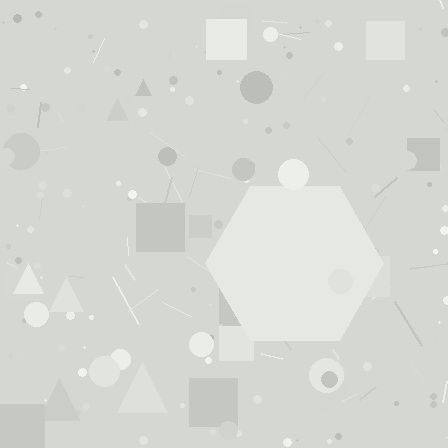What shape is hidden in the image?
A hexagon is hidden in the image.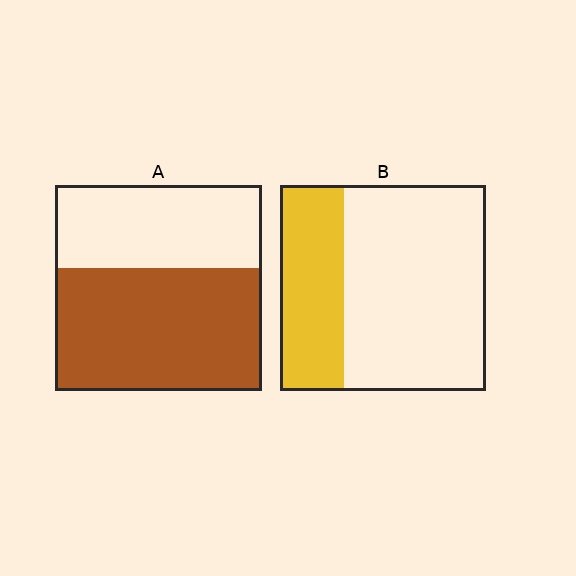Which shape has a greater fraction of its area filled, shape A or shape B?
Shape A.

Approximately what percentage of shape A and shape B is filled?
A is approximately 60% and B is approximately 30%.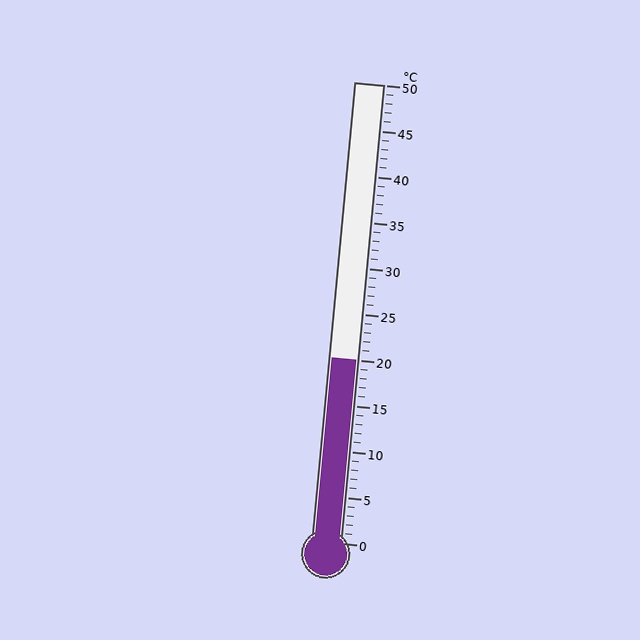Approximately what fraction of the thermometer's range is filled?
The thermometer is filled to approximately 40% of its range.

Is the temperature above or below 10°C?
The temperature is above 10°C.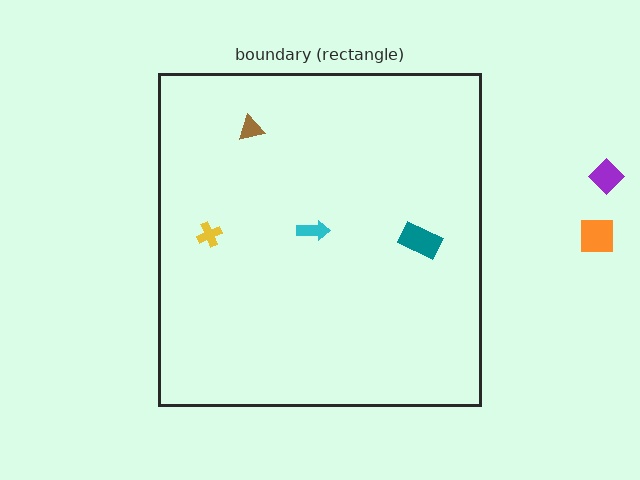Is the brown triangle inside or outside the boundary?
Inside.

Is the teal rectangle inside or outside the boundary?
Inside.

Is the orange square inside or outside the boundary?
Outside.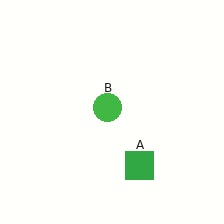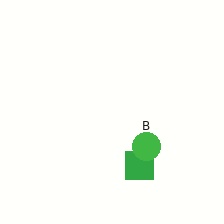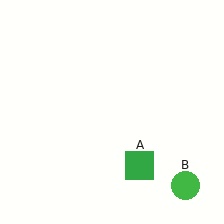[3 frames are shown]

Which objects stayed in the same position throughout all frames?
Green square (object A) remained stationary.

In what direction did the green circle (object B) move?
The green circle (object B) moved down and to the right.